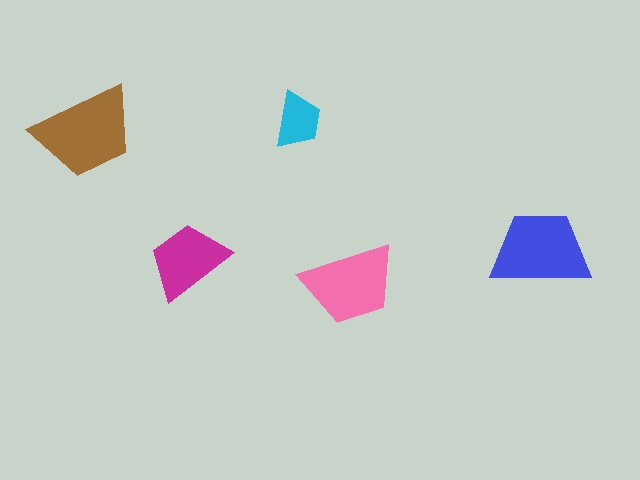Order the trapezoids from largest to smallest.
the brown one, the blue one, the pink one, the magenta one, the cyan one.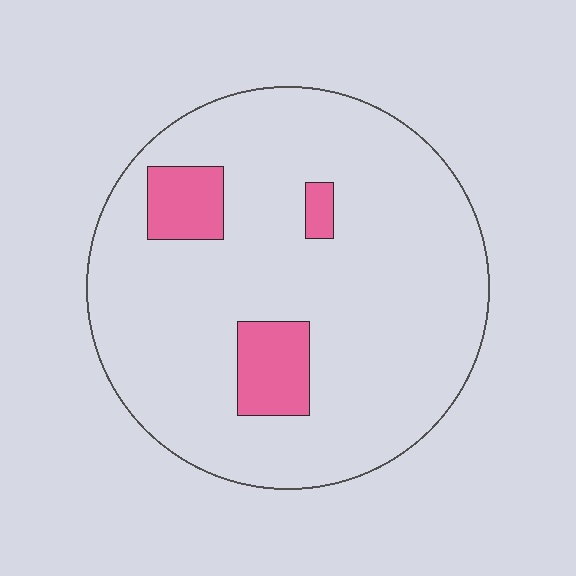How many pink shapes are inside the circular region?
3.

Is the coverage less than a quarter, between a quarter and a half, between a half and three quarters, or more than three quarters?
Less than a quarter.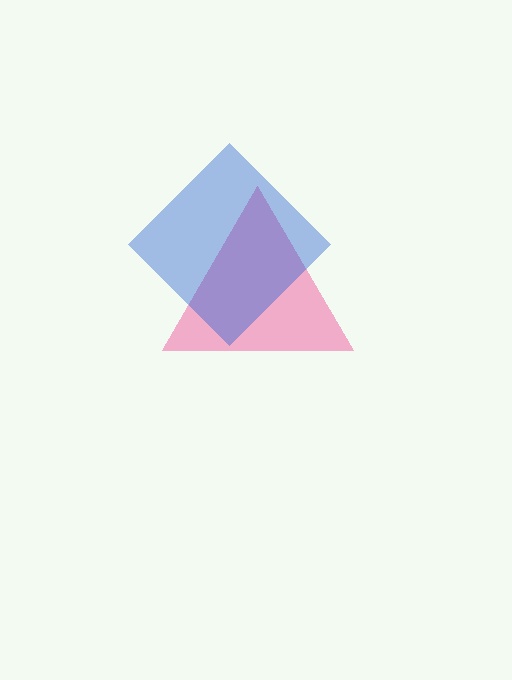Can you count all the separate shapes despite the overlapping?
Yes, there are 2 separate shapes.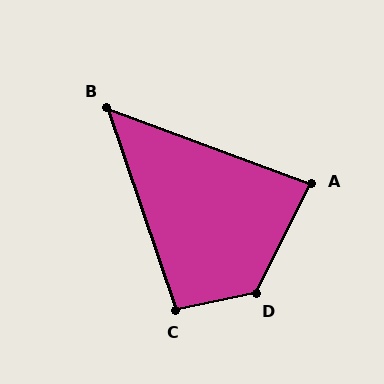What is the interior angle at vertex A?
Approximately 83 degrees (acute).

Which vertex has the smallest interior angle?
B, at approximately 51 degrees.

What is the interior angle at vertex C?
Approximately 97 degrees (obtuse).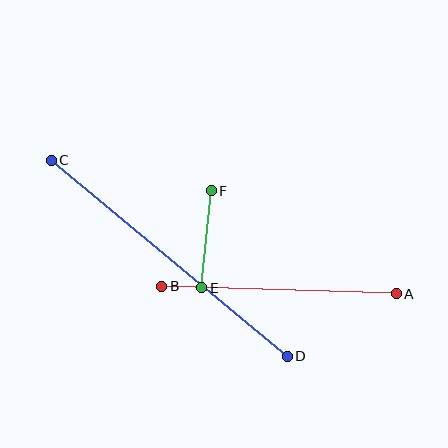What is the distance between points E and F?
The distance is approximately 98 pixels.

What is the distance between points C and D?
The distance is approximately 307 pixels.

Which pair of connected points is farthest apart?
Points C and D are farthest apart.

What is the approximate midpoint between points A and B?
The midpoint is at approximately (279, 290) pixels.